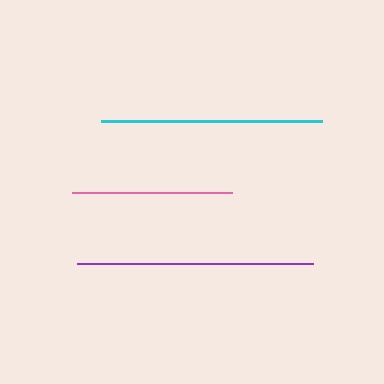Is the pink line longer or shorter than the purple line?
The purple line is longer than the pink line.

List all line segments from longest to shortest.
From longest to shortest: purple, cyan, pink.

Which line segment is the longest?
The purple line is the longest at approximately 235 pixels.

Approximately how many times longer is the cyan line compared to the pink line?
The cyan line is approximately 1.4 times the length of the pink line.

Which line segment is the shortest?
The pink line is the shortest at approximately 160 pixels.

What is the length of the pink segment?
The pink segment is approximately 160 pixels long.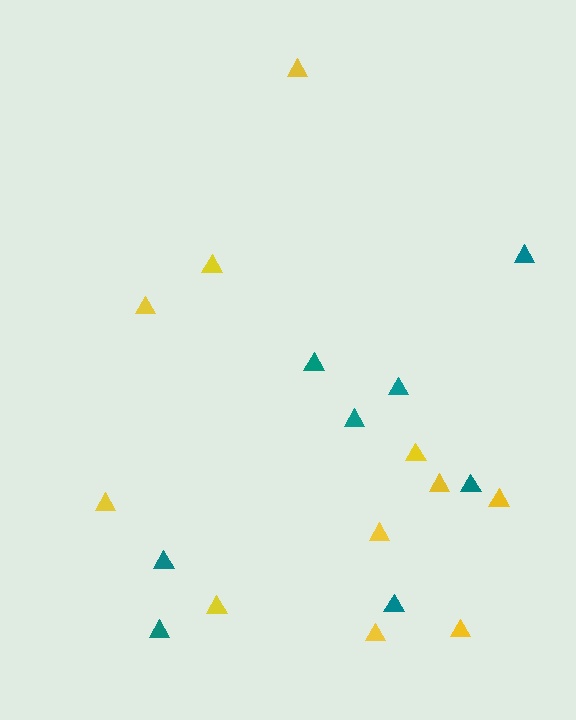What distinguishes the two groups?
There are 2 groups: one group of teal triangles (8) and one group of yellow triangles (11).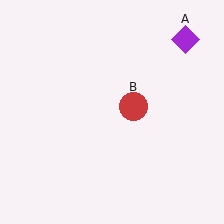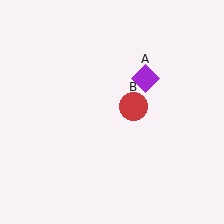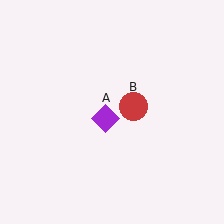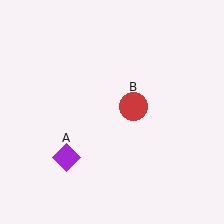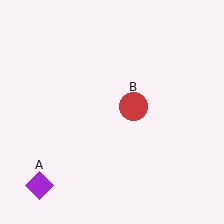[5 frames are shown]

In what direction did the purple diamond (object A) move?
The purple diamond (object A) moved down and to the left.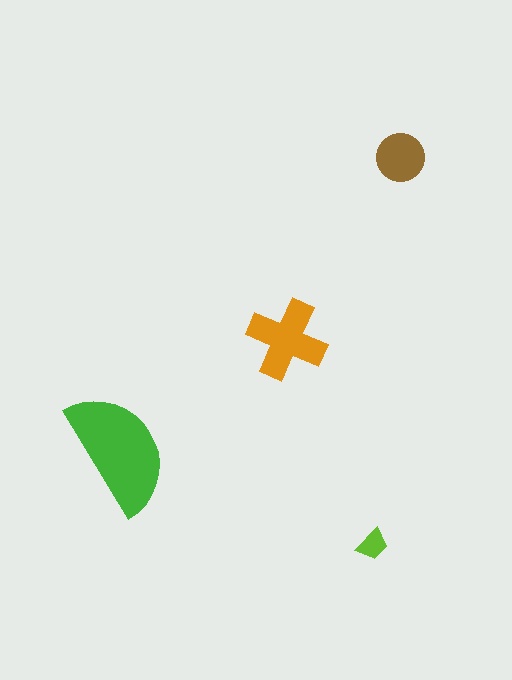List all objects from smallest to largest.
The lime trapezoid, the brown circle, the orange cross, the green semicircle.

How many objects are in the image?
There are 4 objects in the image.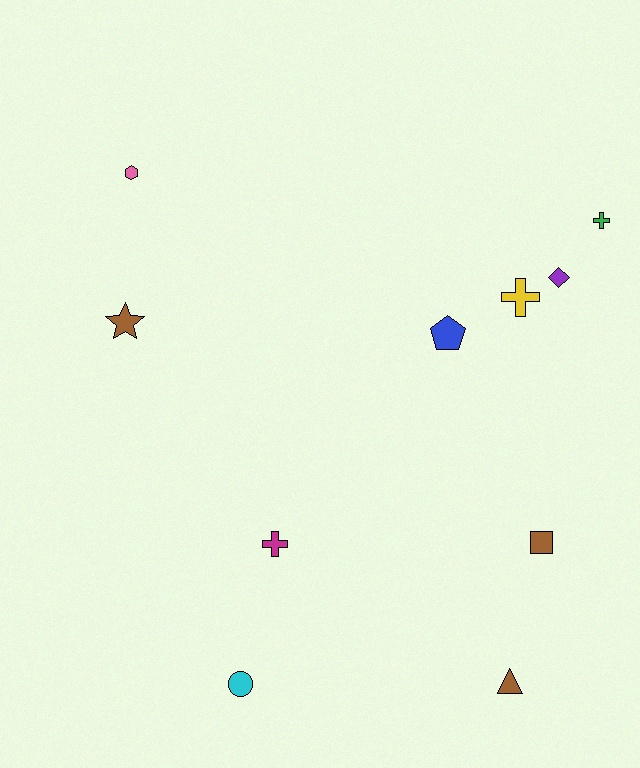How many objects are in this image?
There are 10 objects.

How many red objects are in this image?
There are no red objects.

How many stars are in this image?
There is 1 star.